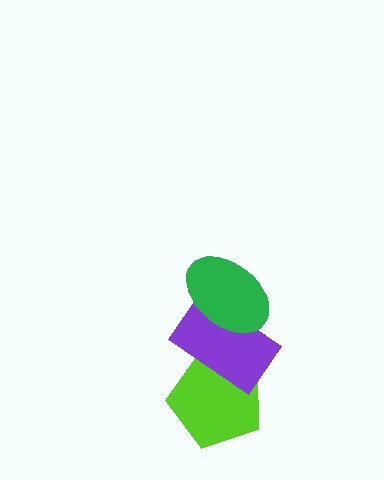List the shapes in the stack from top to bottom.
From top to bottom: the green ellipse, the purple rectangle, the lime pentagon.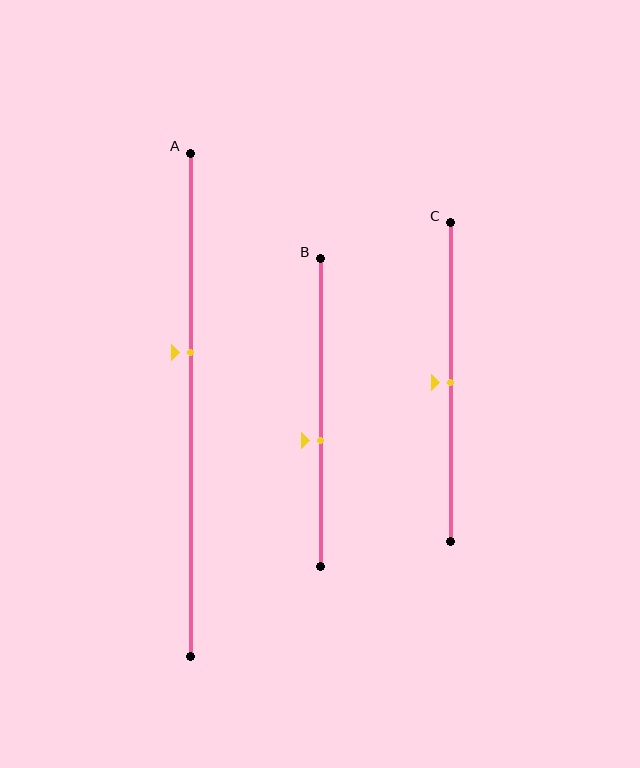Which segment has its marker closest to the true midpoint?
Segment C has its marker closest to the true midpoint.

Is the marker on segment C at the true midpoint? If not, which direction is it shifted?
Yes, the marker on segment C is at the true midpoint.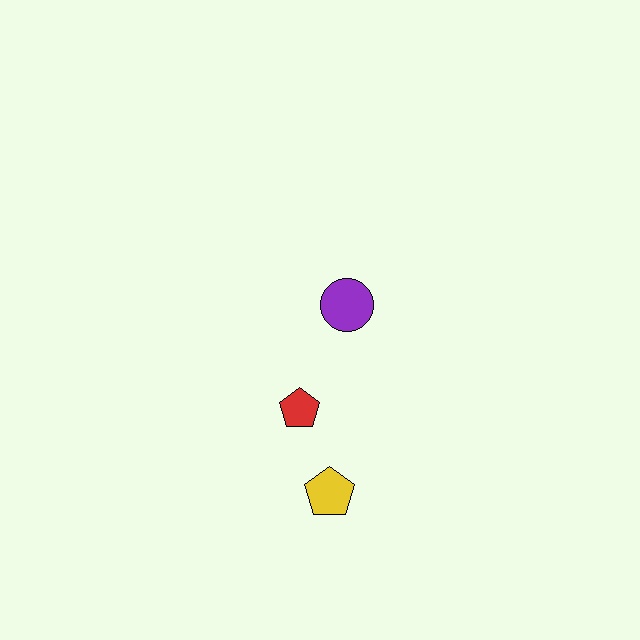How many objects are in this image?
There are 3 objects.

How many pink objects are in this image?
There are no pink objects.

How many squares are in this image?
There are no squares.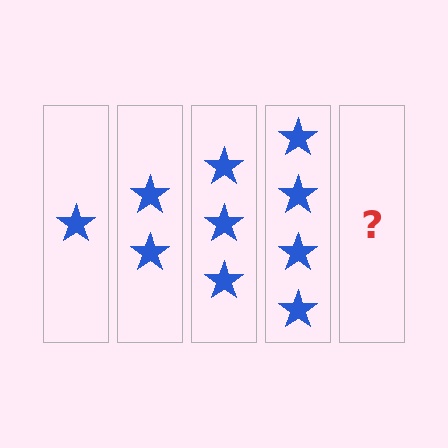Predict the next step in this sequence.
The next step is 5 stars.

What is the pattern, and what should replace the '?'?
The pattern is that each step adds one more star. The '?' should be 5 stars.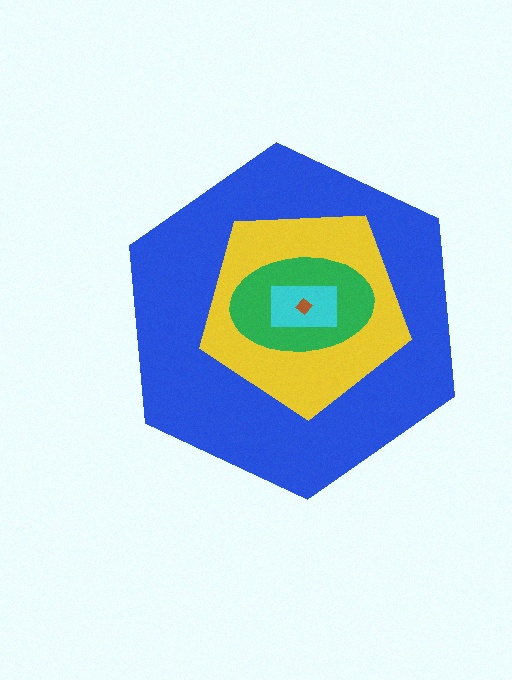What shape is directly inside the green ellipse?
The cyan rectangle.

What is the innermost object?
The brown diamond.